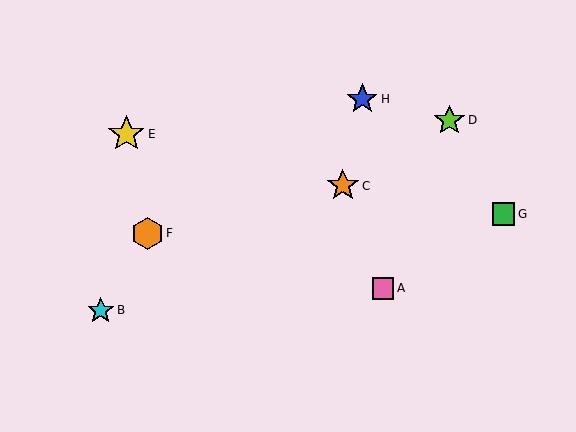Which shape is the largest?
The yellow star (labeled E) is the largest.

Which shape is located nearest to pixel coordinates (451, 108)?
The lime star (labeled D) at (449, 120) is nearest to that location.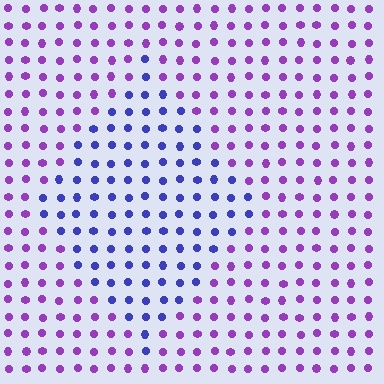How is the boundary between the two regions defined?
The boundary is defined purely by a slight shift in hue (about 44 degrees). Spacing, size, and orientation are identical on both sides.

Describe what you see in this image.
The image is filled with small purple elements in a uniform arrangement. A diamond-shaped region is visible where the elements are tinted to a slightly different hue, forming a subtle color boundary.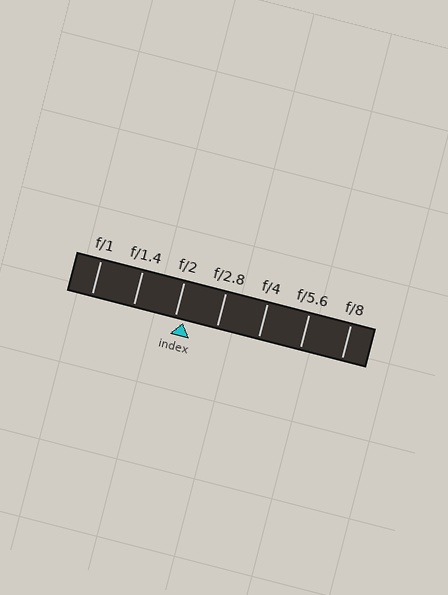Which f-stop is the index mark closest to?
The index mark is closest to f/2.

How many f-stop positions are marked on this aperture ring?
There are 7 f-stop positions marked.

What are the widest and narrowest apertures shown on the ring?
The widest aperture shown is f/1 and the narrowest is f/8.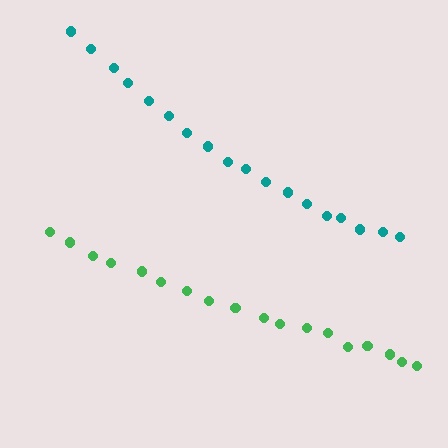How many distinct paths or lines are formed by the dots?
There are 2 distinct paths.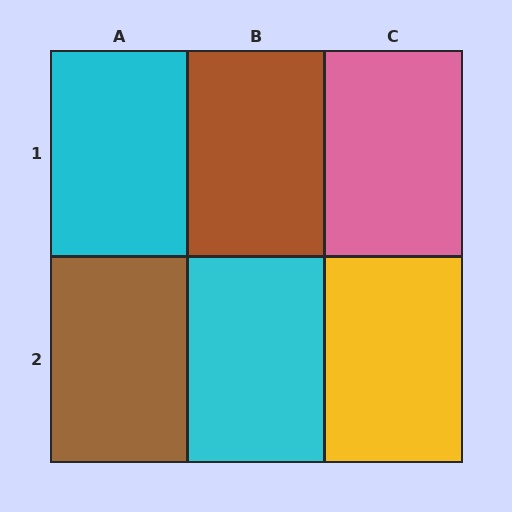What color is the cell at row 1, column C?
Pink.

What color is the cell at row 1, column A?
Cyan.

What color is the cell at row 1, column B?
Brown.